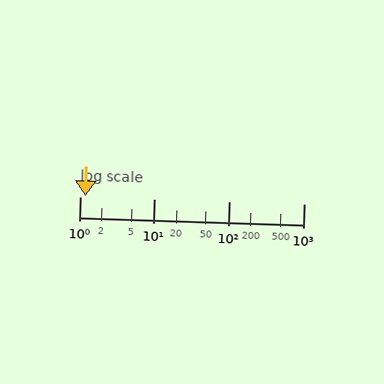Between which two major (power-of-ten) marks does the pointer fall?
The pointer is between 1 and 10.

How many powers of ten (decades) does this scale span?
The scale spans 3 decades, from 1 to 1000.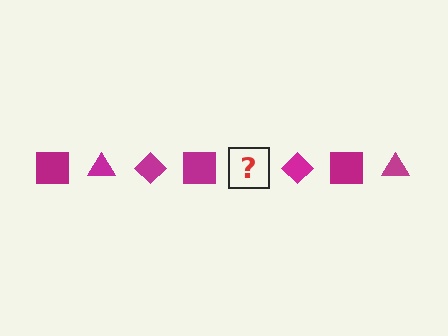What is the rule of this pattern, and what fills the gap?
The rule is that the pattern cycles through square, triangle, diamond shapes in magenta. The gap should be filled with a magenta triangle.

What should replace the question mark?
The question mark should be replaced with a magenta triangle.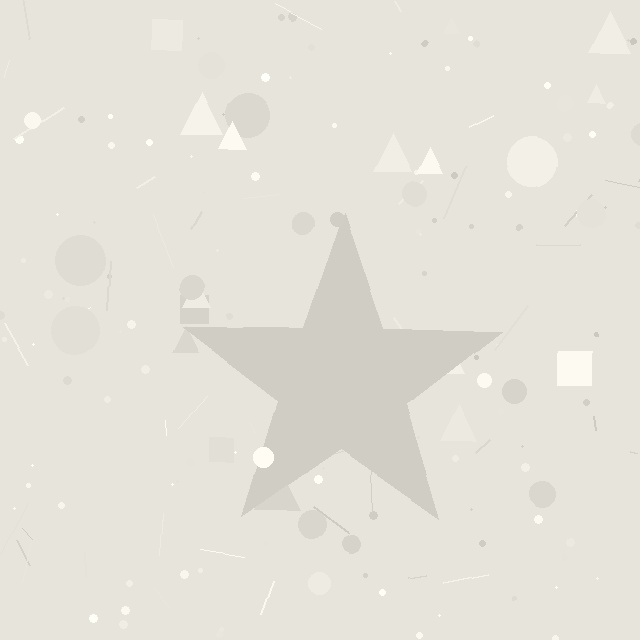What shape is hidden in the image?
A star is hidden in the image.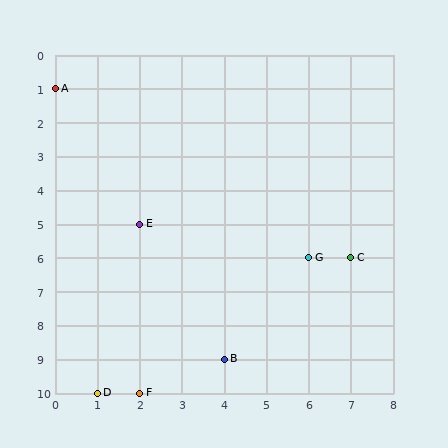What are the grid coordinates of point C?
Point C is at grid coordinates (7, 6).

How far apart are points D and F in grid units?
Points D and F are 1 column apart.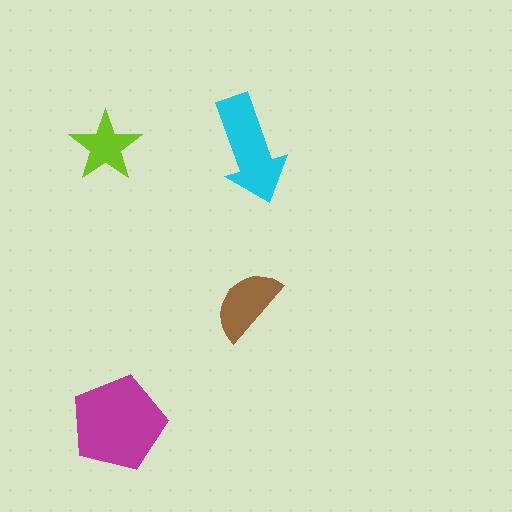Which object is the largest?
The magenta pentagon.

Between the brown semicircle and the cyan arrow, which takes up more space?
The cyan arrow.